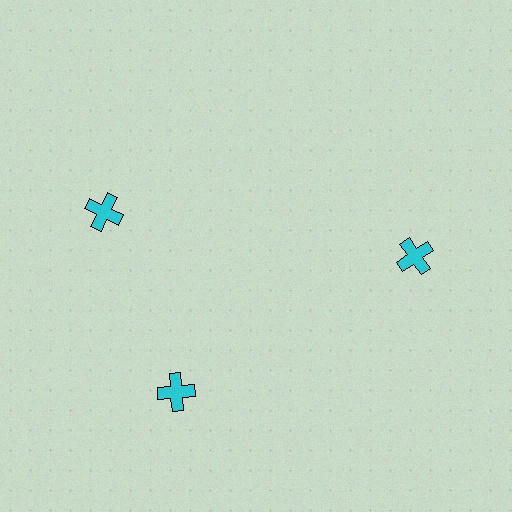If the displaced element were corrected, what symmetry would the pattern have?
It would have 3-fold rotational symmetry — the pattern would map onto itself every 120 degrees.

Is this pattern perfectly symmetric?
No. The 3 cyan crosses are arranged in a ring, but one element near the 11 o'clock position is rotated out of alignment along the ring, breaking the 3-fold rotational symmetry.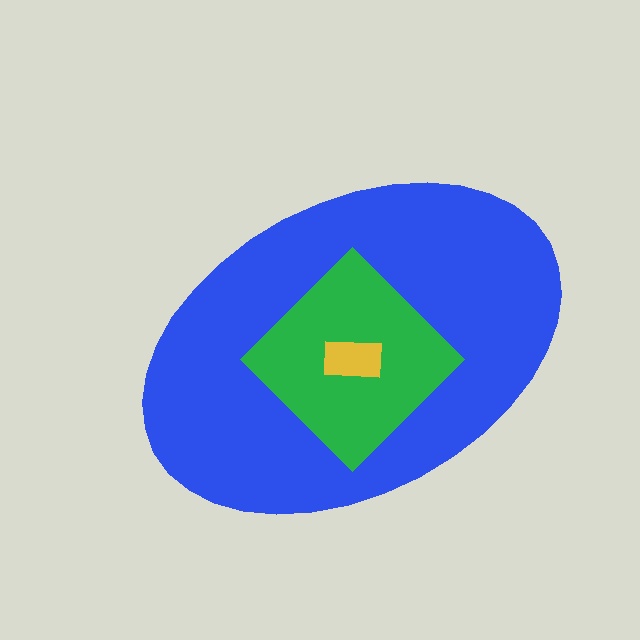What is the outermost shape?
The blue ellipse.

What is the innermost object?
The yellow rectangle.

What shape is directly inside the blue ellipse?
The green diamond.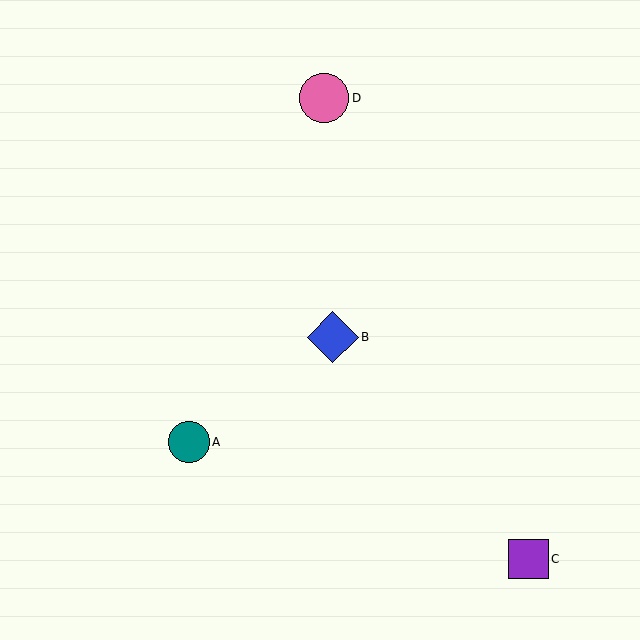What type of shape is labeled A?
Shape A is a teal circle.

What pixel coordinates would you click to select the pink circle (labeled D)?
Click at (324, 98) to select the pink circle D.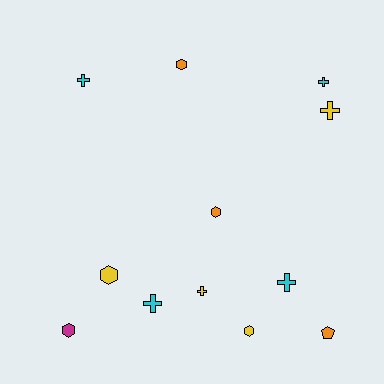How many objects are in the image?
There are 12 objects.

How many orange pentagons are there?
There is 1 orange pentagon.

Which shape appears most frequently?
Cross, with 6 objects.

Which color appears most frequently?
Cyan, with 4 objects.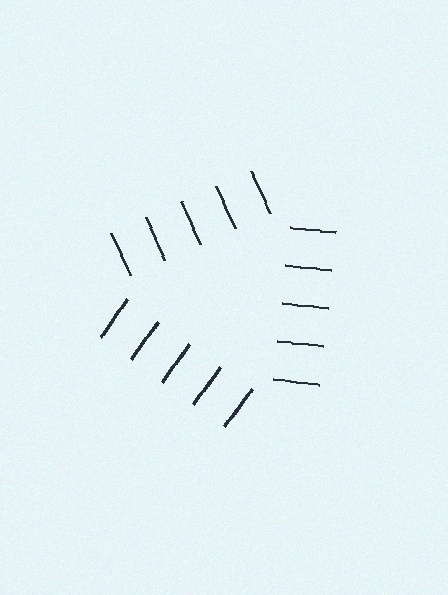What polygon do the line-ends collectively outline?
An illusory triangle — the line segments terminate on its edges but no continuous stroke is drawn.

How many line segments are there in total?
15 — 5 along each of the 3 edges.